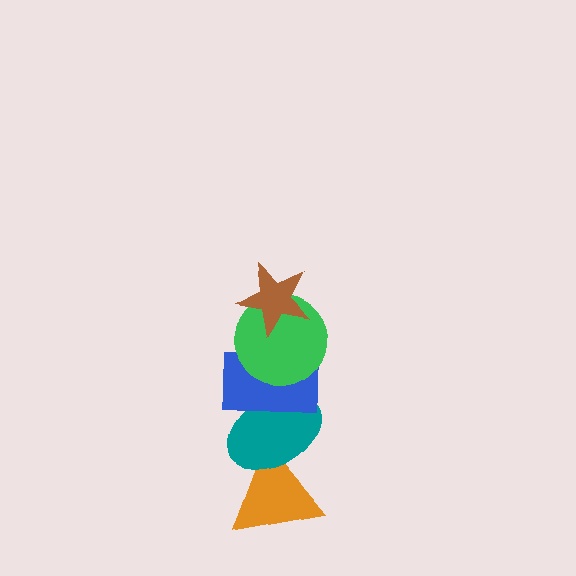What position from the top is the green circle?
The green circle is 2nd from the top.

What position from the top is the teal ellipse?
The teal ellipse is 4th from the top.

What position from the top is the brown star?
The brown star is 1st from the top.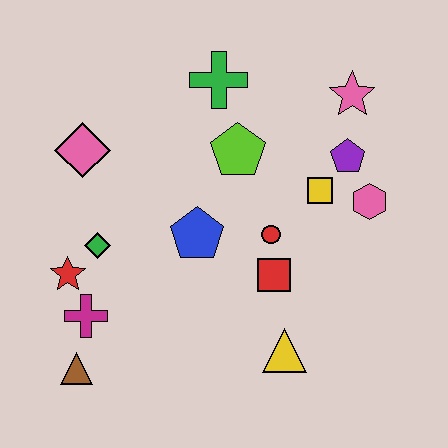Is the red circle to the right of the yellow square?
No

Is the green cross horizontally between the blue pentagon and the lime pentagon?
Yes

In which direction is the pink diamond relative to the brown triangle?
The pink diamond is above the brown triangle.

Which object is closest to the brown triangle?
The magenta cross is closest to the brown triangle.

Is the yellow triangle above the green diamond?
No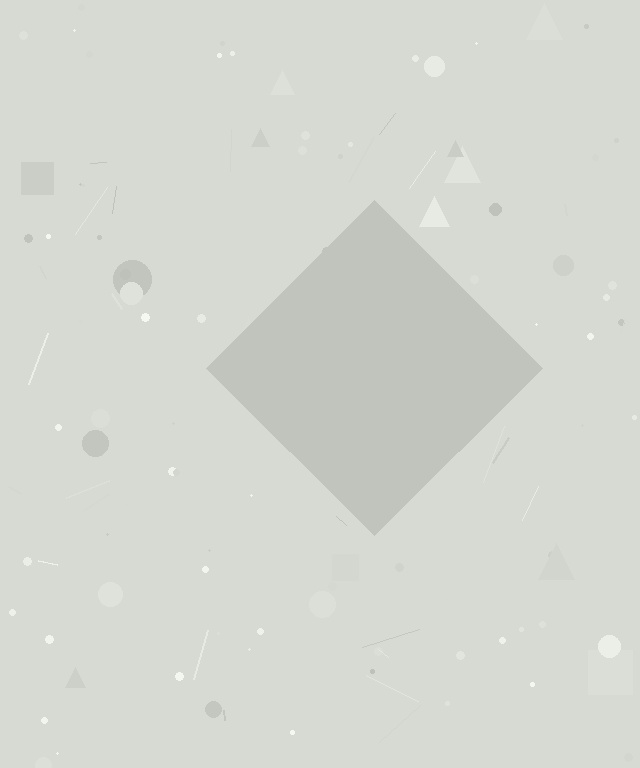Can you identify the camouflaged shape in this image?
The camouflaged shape is a diamond.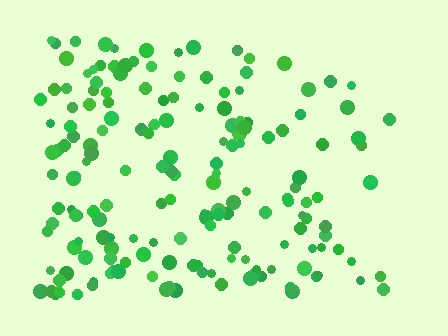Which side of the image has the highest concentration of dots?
The left.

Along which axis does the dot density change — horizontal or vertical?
Horizontal.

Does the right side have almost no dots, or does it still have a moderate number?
Still a moderate number, just noticeably fewer than the left.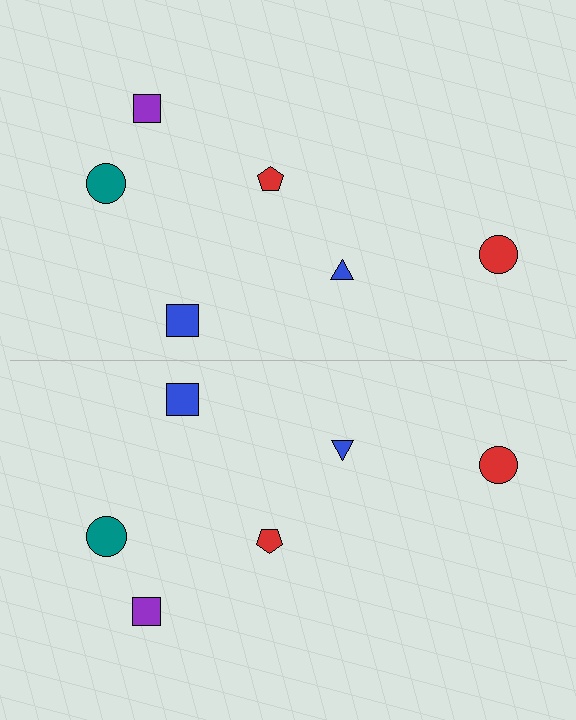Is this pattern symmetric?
Yes, this pattern has bilateral (reflection) symmetry.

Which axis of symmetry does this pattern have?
The pattern has a horizontal axis of symmetry running through the center of the image.